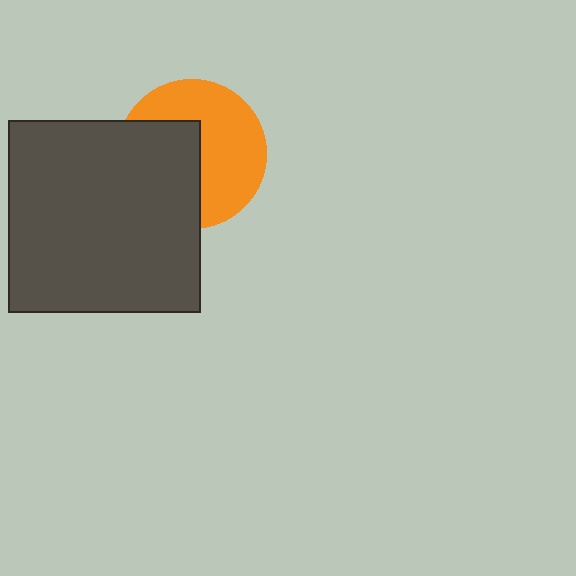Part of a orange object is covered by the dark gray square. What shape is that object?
It is a circle.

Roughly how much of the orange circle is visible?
About half of it is visible (roughly 55%).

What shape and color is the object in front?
The object in front is a dark gray square.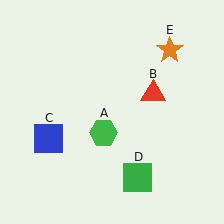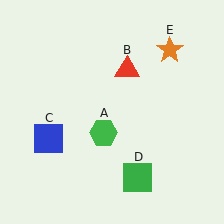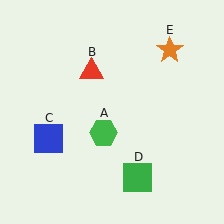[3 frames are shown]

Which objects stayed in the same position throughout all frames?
Green hexagon (object A) and blue square (object C) and green square (object D) and orange star (object E) remained stationary.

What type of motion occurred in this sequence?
The red triangle (object B) rotated counterclockwise around the center of the scene.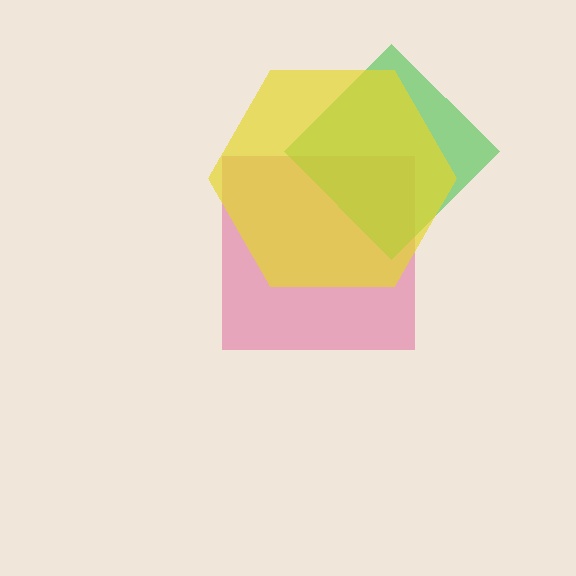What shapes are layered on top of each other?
The layered shapes are: a pink square, a green diamond, a yellow hexagon.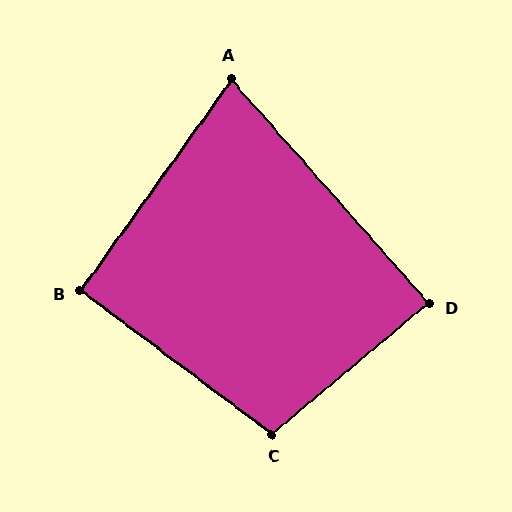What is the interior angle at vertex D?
Approximately 88 degrees (approximately right).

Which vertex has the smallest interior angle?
A, at approximately 77 degrees.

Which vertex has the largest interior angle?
C, at approximately 103 degrees.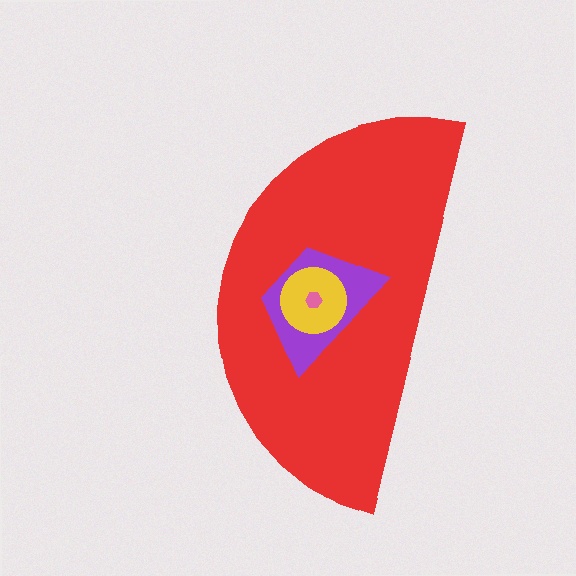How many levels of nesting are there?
4.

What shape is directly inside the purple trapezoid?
The yellow circle.